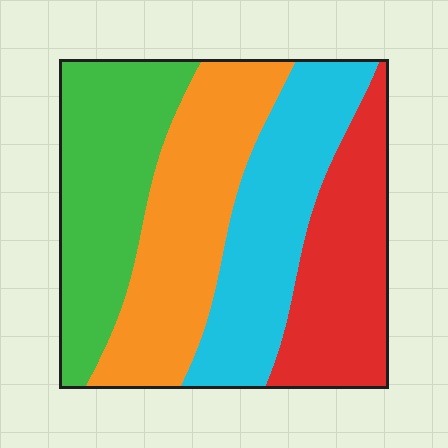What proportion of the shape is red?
Red covers around 20% of the shape.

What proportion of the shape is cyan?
Cyan covers around 25% of the shape.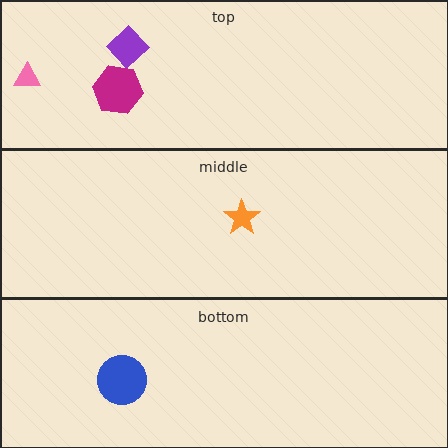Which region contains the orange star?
The middle region.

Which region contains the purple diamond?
The top region.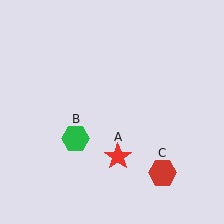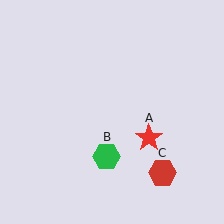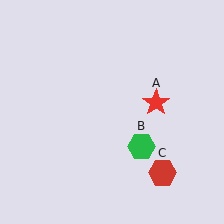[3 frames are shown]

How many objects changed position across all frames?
2 objects changed position: red star (object A), green hexagon (object B).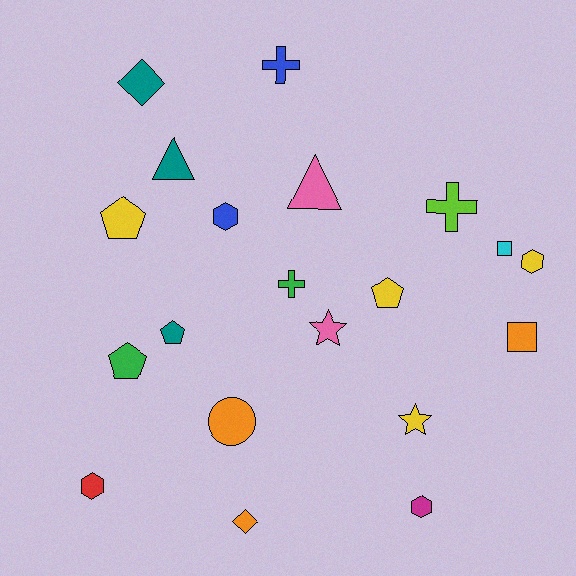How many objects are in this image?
There are 20 objects.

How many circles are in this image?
There is 1 circle.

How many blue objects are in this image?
There are 2 blue objects.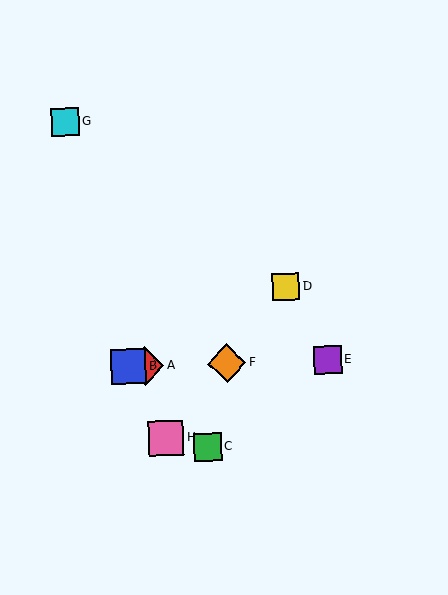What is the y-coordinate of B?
Object B is at y≈367.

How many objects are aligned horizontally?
4 objects (A, B, E, F) are aligned horizontally.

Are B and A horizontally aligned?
Yes, both are at y≈367.